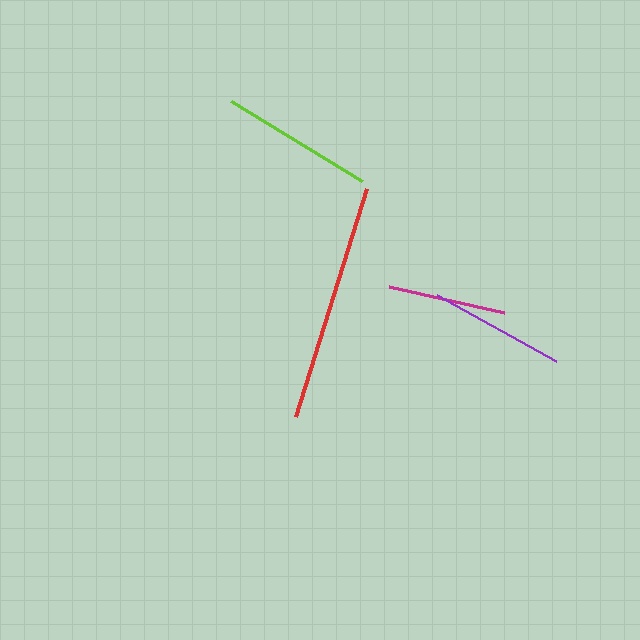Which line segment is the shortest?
The magenta line is the shortest at approximately 119 pixels.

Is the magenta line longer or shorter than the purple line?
The purple line is longer than the magenta line.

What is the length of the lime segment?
The lime segment is approximately 153 pixels long.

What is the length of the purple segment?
The purple segment is approximately 136 pixels long.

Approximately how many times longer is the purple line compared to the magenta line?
The purple line is approximately 1.1 times the length of the magenta line.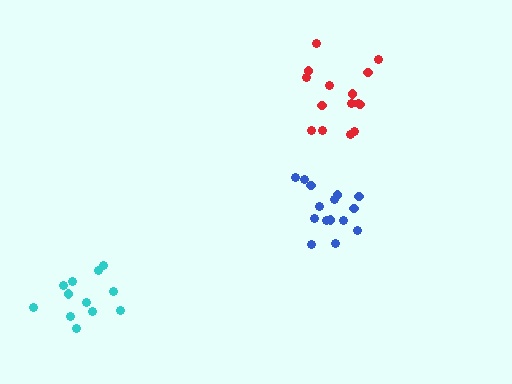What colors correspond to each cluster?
The clusters are colored: blue, red, cyan.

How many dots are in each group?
Group 1: 15 dots, Group 2: 15 dots, Group 3: 12 dots (42 total).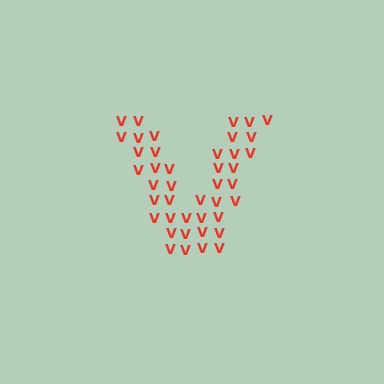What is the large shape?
The large shape is the letter V.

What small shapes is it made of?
It is made of small letter V's.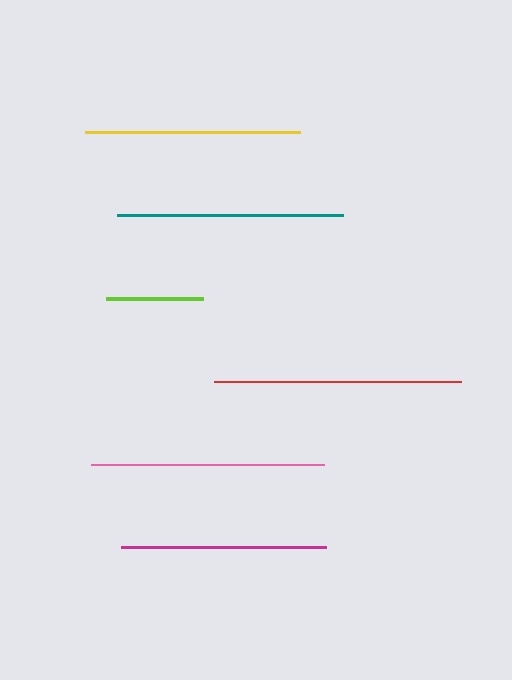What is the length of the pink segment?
The pink segment is approximately 233 pixels long.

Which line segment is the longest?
The red line is the longest at approximately 247 pixels.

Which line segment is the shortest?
The lime line is the shortest at approximately 97 pixels.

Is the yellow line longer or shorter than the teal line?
The teal line is longer than the yellow line.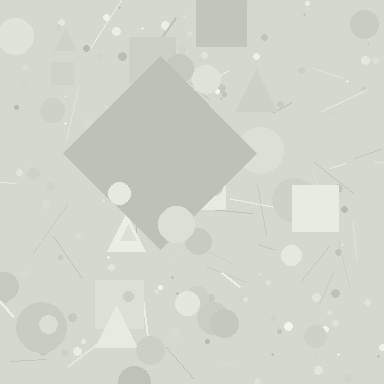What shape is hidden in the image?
A diamond is hidden in the image.